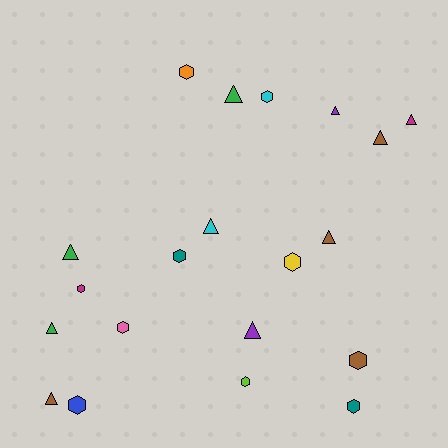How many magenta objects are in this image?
There are 2 magenta objects.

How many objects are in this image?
There are 20 objects.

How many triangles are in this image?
There are 10 triangles.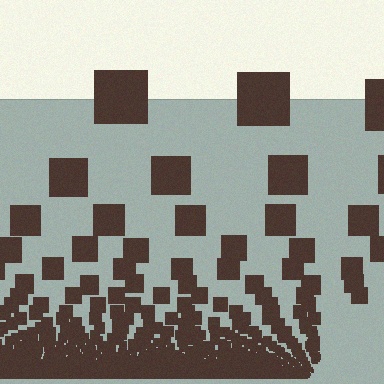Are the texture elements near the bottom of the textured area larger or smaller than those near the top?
Smaller. The gradient is inverted — elements near the bottom are smaller and denser.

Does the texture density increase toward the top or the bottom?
Density increases toward the bottom.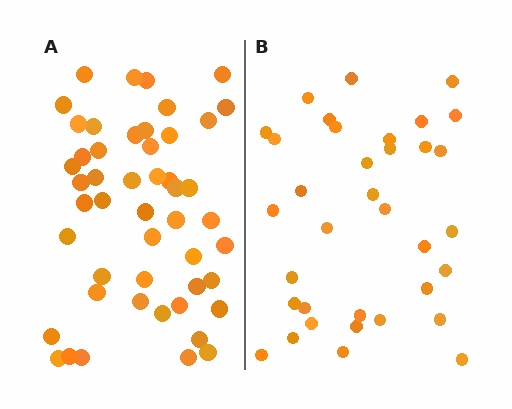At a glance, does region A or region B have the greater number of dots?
Region A (the left region) has more dots.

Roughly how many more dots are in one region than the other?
Region A has approximately 15 more dots than region B.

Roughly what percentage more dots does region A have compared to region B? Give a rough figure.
About 40% more.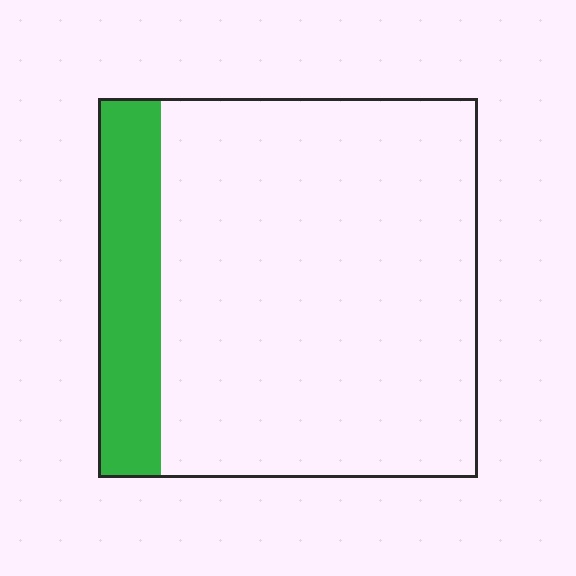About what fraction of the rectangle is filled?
About one sixth (1/6).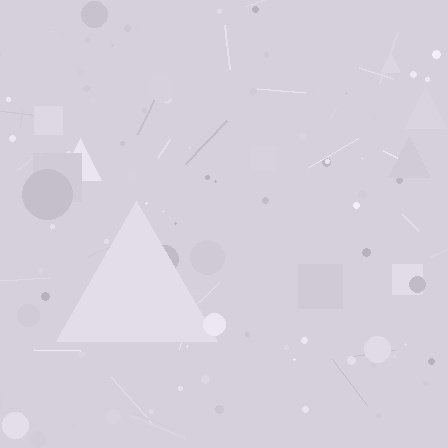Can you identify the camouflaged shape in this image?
The camouflaged shape is a triangle.